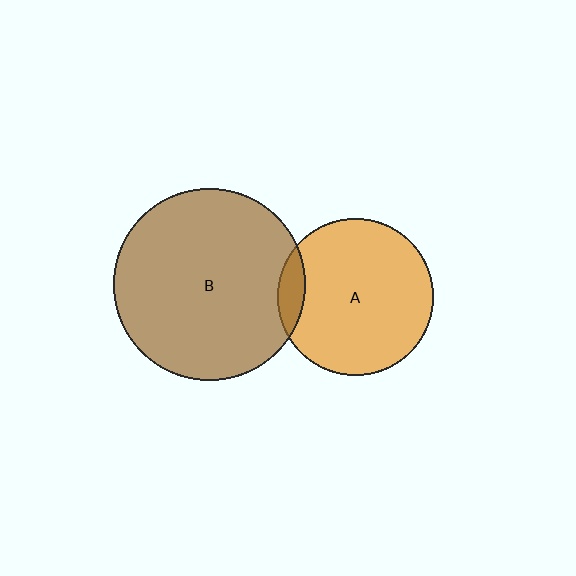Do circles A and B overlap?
Yes.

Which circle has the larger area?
Circle B (brown).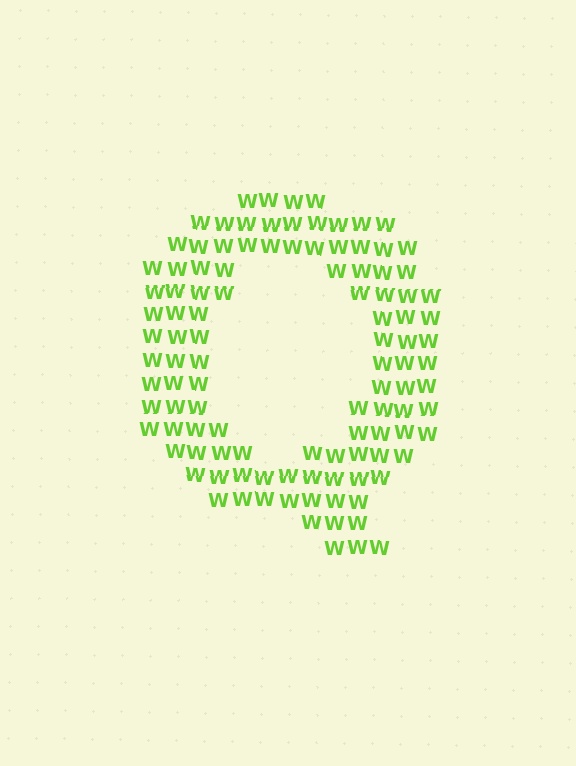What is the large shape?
The large shape is the letter Q.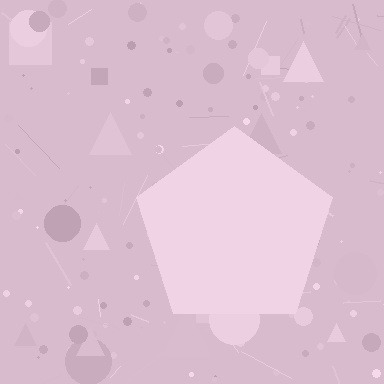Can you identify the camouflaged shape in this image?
The camouflaged shape is a pentagon.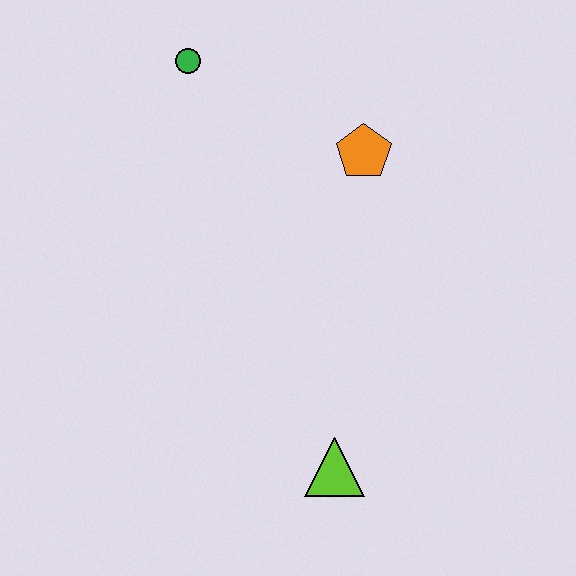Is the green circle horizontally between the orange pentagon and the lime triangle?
No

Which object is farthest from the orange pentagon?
The lime triangle is farthest from the orange pentagon.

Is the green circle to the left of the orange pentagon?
Yes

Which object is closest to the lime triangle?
The orange pentagon is closest to the lime triangle.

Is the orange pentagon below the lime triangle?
No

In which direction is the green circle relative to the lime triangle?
The green circle is above the lime triangle.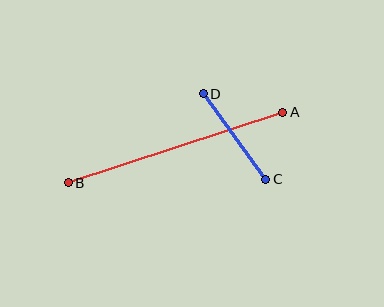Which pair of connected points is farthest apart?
Points A and B are farthest apart.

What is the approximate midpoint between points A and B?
The midpoint is at approximately (176, 148) pixels.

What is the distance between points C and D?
The distance is approximately 106 pixels.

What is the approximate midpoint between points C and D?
The midpoint is at approximately (235, 137) pixels.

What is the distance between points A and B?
The distance is approximately 226 pixels.